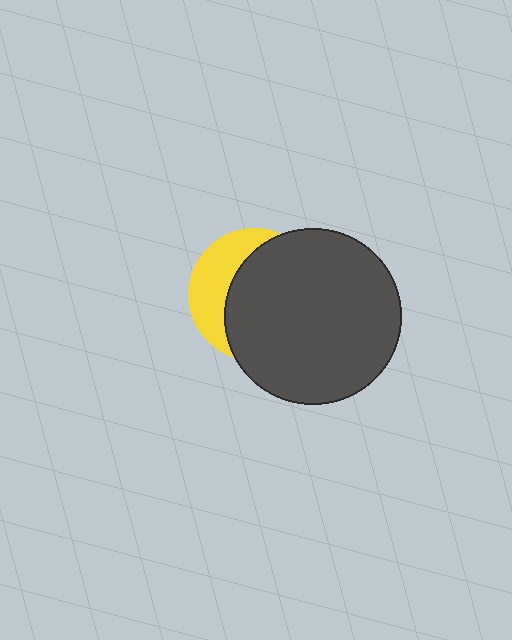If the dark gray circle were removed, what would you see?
You would see the complete yellow circle.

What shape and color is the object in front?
The object in front is a dark gray circle.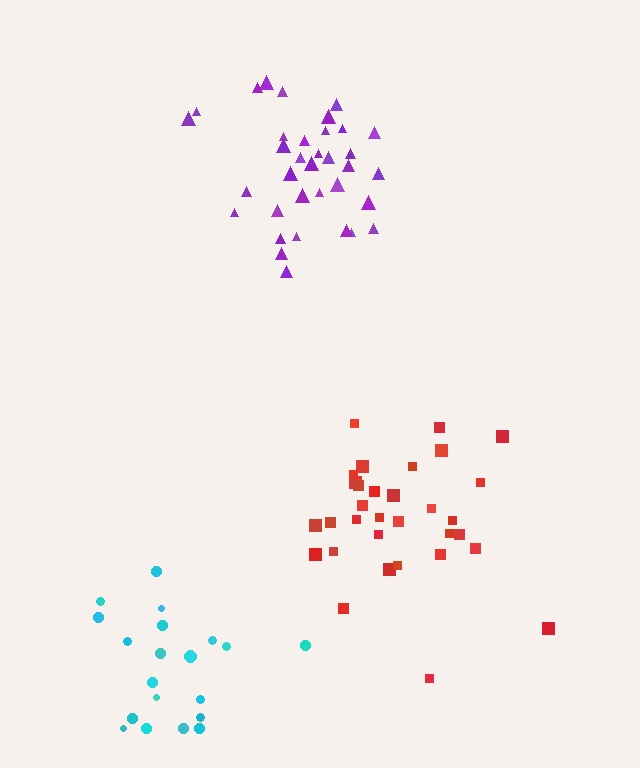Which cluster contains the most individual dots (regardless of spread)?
Purple (35).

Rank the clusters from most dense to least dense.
purple, red, cyan.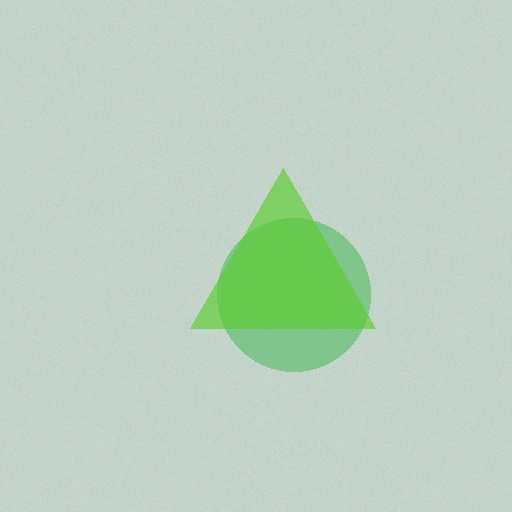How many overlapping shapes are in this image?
There are 2 overlapping shapes in the image.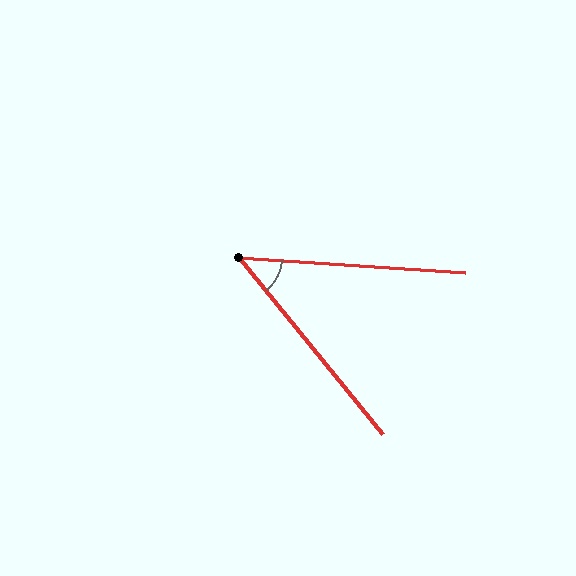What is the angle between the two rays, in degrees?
Approximately 47 degrees.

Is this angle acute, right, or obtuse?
It is acute.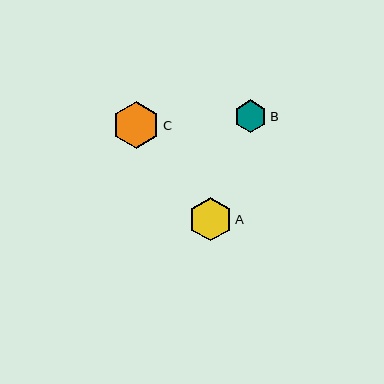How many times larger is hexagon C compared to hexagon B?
Hexagon C is approximately 1.5 times the size of hexagon B.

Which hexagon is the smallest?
Hexagon B is the smallest with a size of approximately 33 pixels.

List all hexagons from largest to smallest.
From largest to smallest: C, A, B.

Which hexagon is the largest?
Hexagon C is the largest with a size of approximately 47 pixels.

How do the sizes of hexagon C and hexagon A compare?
Hexagon C and hexagon A are approximately the same size.